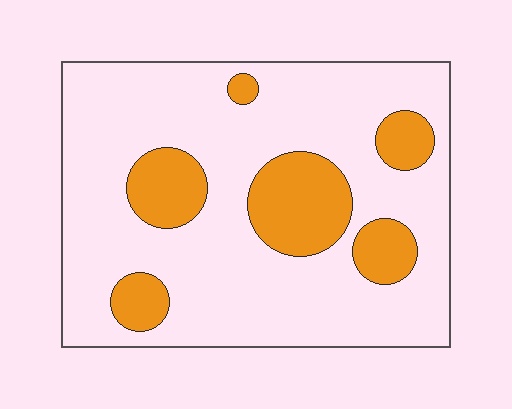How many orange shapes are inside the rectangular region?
6.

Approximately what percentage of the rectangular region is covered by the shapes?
Approximately 20%.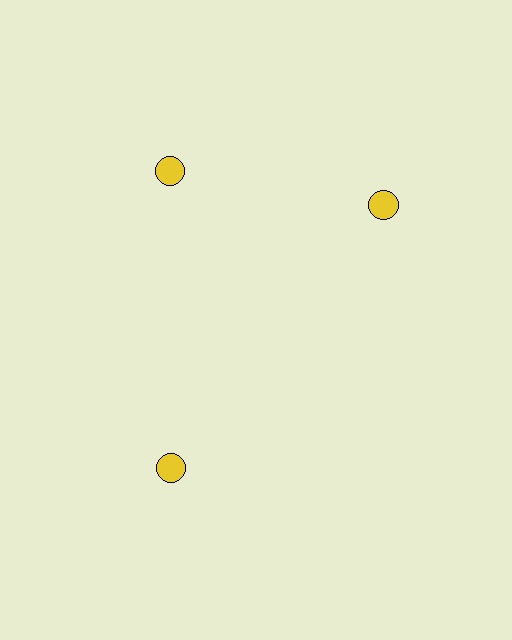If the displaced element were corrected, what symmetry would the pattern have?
It would have 3-fold rotational symmetry — the pattern would map onto itself every 120 degrees.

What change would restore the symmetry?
The symmetry would be restored by rotating it back into even spacing with its neighbors so that all 3 circles sit at equal angles and equal distance from the center.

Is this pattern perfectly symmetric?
No. The 3 yellow circles are arranged in a ring, but one element near the 3 o'clock position is rotated out of alignment along the ring, breaking the 3-fold rotational symmetry.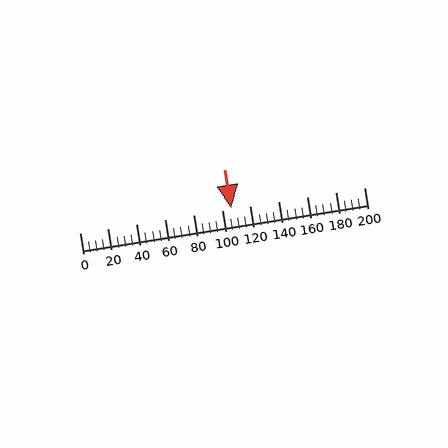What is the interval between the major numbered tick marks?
The major tick marks are spaced 20 units apart.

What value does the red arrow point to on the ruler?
The red arrow points to approximately 107.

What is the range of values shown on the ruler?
The ruler shows values from 0 to 200.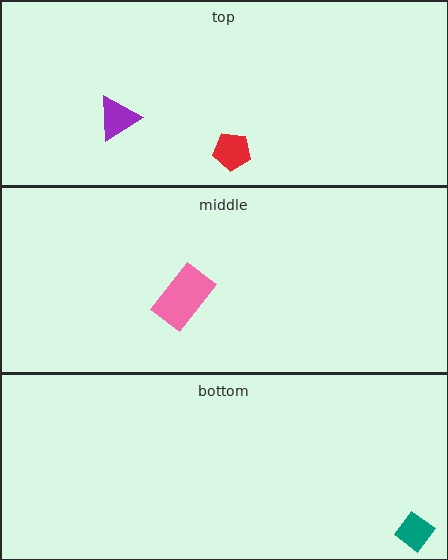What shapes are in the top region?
The purple triangle, the red pentagon.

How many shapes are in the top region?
2.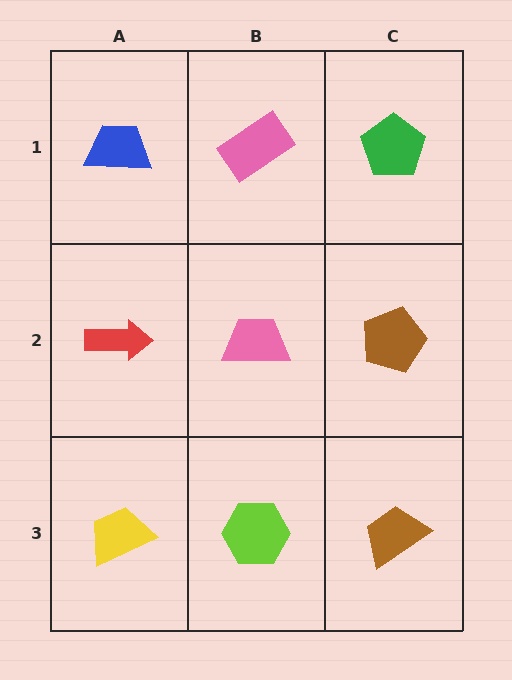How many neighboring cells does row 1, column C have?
2.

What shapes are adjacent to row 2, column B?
A pink rectangle (row 1, column B), a lime hexagon (row 3, column B), a red arrow (row 2, column A), a brown pentagon (row 2, column C).